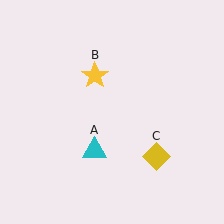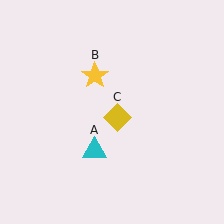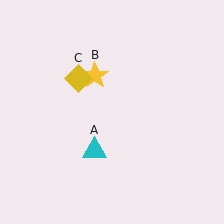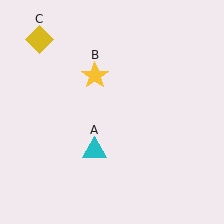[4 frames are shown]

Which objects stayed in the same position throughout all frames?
Cyan triangle (object A) and yellow star (object B) remained stationary.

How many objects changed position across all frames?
1 object changed position: yellow diamond (object C).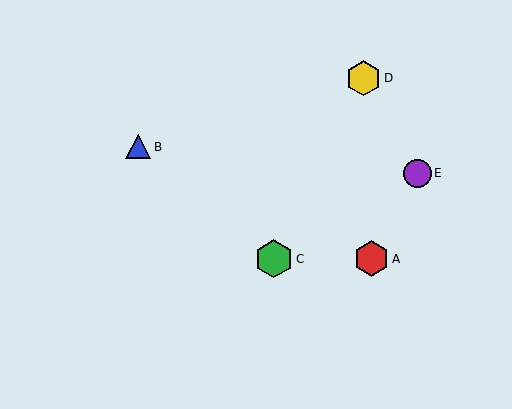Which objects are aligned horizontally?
Objects A, C are aligned horizontally.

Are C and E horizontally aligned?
No, C is at y≈259 and E is at y≈173.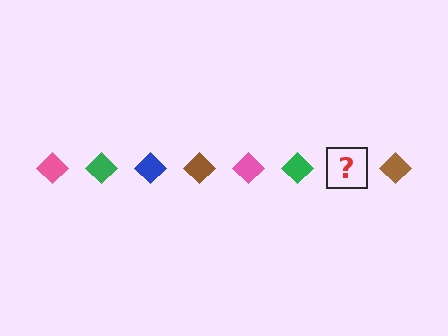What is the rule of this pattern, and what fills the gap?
The rule is that the pattern cycles through pink, green, blue, brown diamonds. The gap should be filled with a blue diamond.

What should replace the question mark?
The question mark should be replaced with a blue diamond.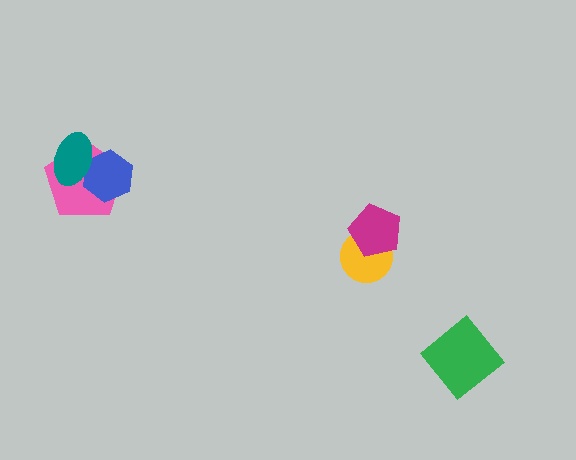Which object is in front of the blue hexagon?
The teal ellipse is in front of the blue hexagon.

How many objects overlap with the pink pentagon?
2 objects overlap with the pink pentagon.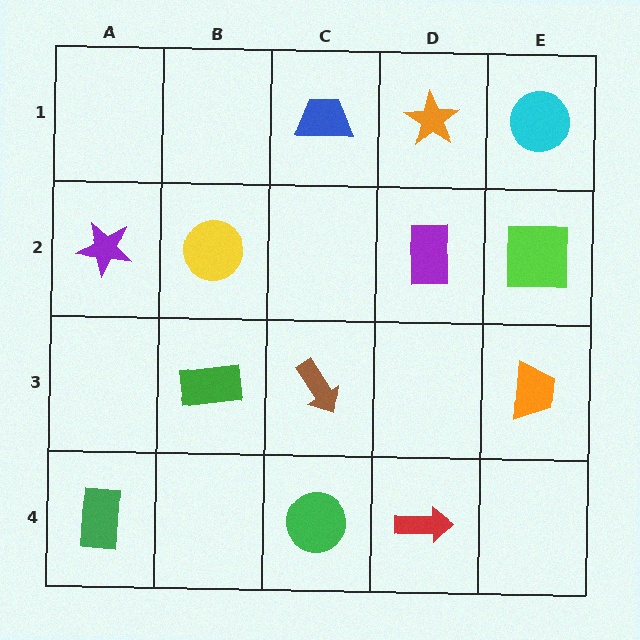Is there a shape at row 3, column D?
No, that cell is empty.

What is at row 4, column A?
A green rectangle.